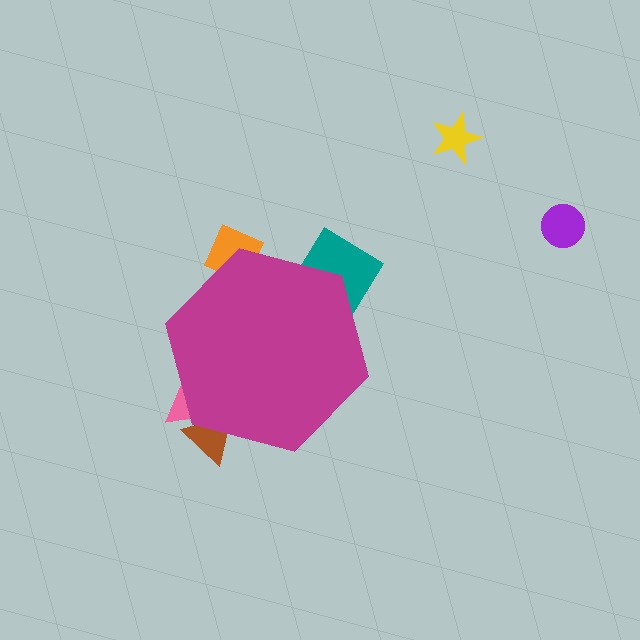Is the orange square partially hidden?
Yes, the orange square is partially hidden behind the magenta hexagon.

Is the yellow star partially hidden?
No, the yellow star is fully visible.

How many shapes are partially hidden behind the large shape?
4 shapes are partially hidden.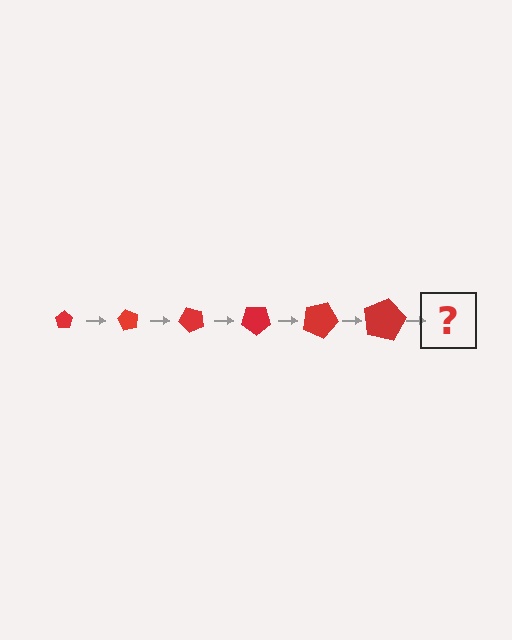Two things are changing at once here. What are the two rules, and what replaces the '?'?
The two rules are that the pentagon grows larger each step and it rotates 60 degrees each step. The '?' should be a pentagon, larger than the previous one and rotated 360 degrees from the start.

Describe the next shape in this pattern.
It should be a pentagon, larger than the previous one and rotated 360 degrees from the start.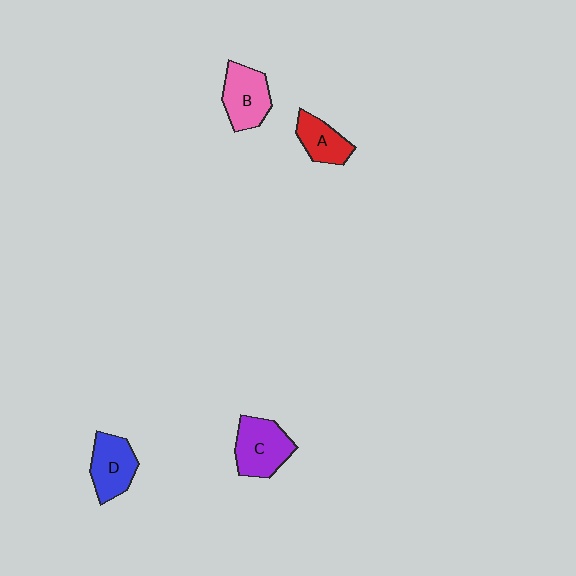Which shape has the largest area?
Shape C (purple).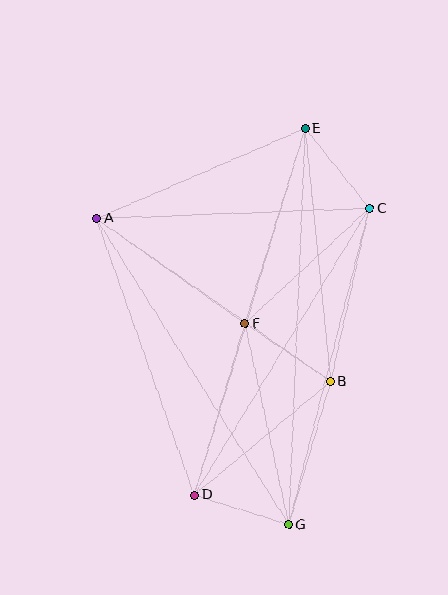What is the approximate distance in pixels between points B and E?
The distance between B and E is approximately 255 pixels.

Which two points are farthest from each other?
Points E and G are farthest from each other.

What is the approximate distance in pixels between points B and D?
The distance between B and D is approximately 177 pixels.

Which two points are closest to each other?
Points D and G are closest to each other.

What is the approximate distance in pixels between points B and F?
The distance between B and F is approximately 103 pixels.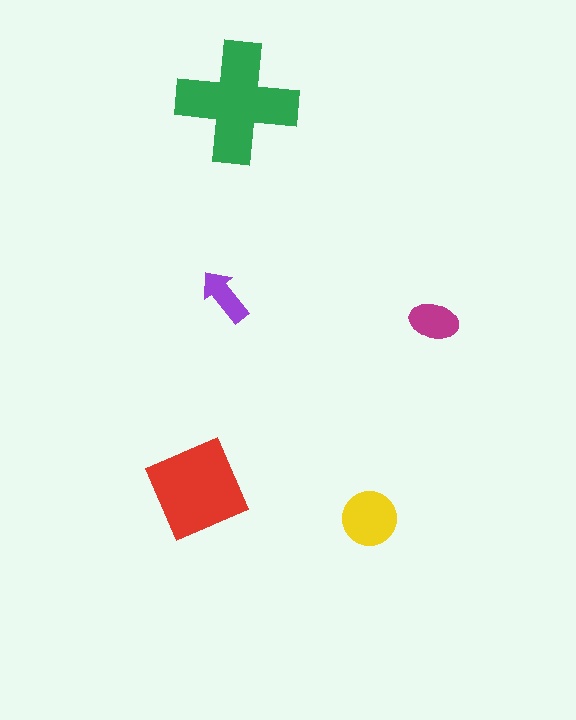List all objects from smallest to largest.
The purple arrow, the magenta ellipse, the yellow circle, the red square, the green cross.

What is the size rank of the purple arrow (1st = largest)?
5th.